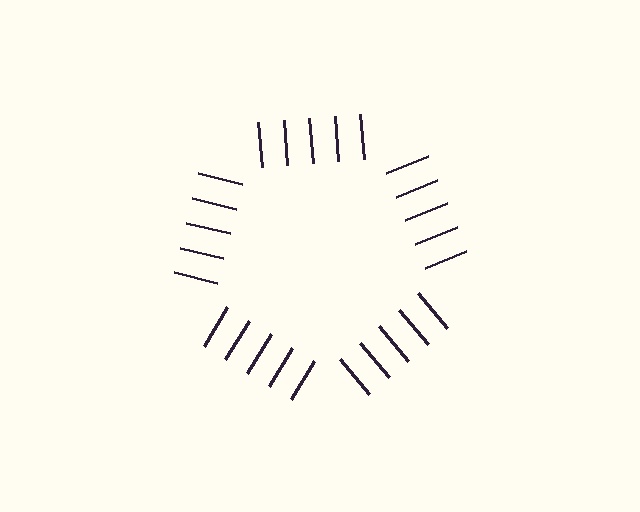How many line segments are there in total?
25 — 5 along each of the 5 edges.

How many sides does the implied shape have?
5 sides — the line-ends trace a pentagon.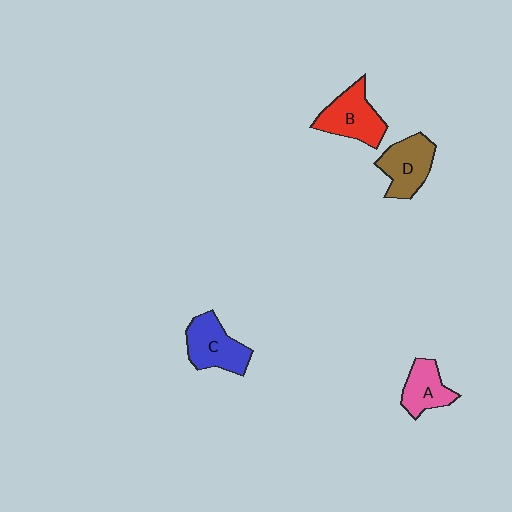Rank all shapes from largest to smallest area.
From largest to smallest: B (red), C (blue), D (brown), A (pink).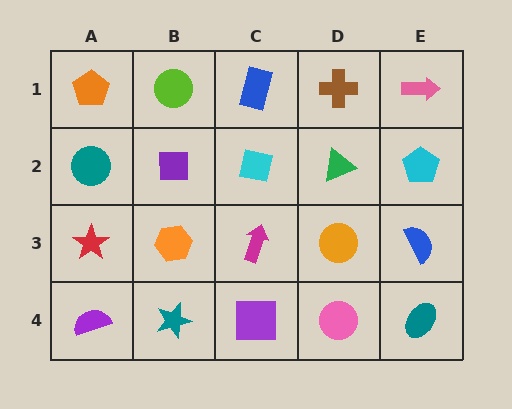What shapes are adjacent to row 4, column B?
An orange hexagon (row 3, column B), a purple semicircle (row 4, column A), a purple square (row 4, column C).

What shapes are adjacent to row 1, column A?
A teal circle (row 2, column A), a lime circle (row 1, column B).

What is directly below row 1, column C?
A cyan square.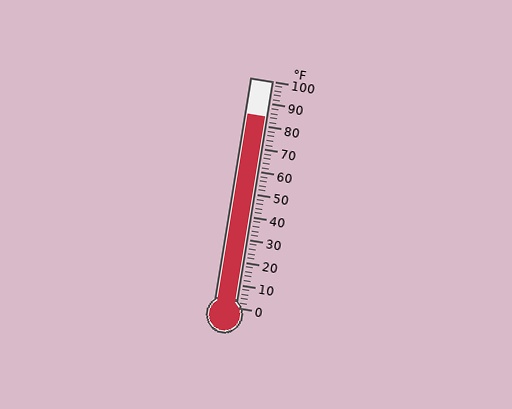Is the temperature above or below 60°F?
The temperature is above 60°F.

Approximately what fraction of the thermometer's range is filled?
The thermometer is filled to approximately 85% of its range.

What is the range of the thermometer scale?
The thermometer scale ranges from 0°F to 100°F.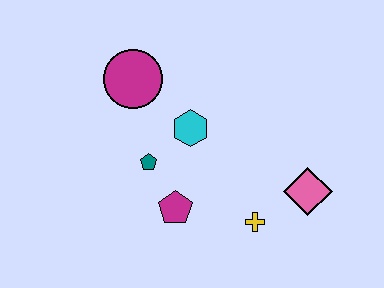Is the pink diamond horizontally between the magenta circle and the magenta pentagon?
No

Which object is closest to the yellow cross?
The pink diamond is closest to the yellow cross.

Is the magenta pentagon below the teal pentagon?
Yes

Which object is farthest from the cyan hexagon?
The pink diamond is farthest from the cyan hexagon.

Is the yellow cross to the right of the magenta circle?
Yes